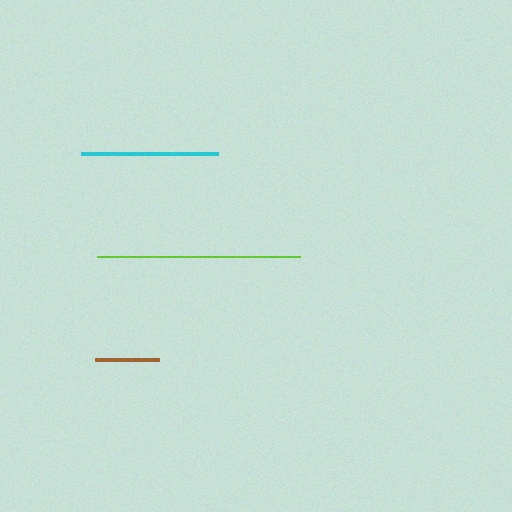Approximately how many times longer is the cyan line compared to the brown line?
The cyan line is approximately 2.1 times the length of the brown line.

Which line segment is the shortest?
The brown line is the shortest at approximately 64 pixels.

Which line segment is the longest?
The lime line is the longest at approximately 203 pixels.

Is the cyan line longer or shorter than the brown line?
The cyan line is longer than the brown line.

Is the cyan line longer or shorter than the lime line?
The lime line is longer than the cyan line.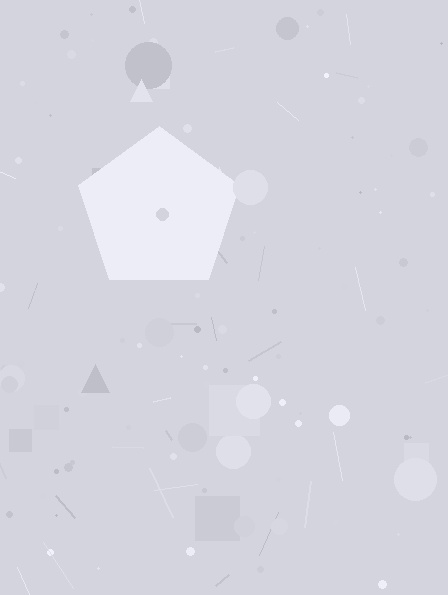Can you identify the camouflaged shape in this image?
The camouflaged shape is a pentagon.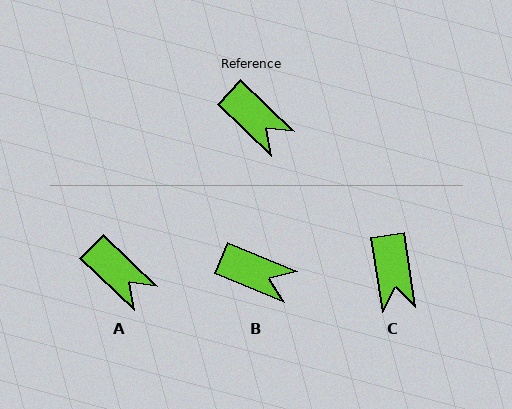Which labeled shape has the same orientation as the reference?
A.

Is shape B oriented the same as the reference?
No, it is off by about 21 degrees.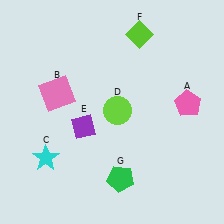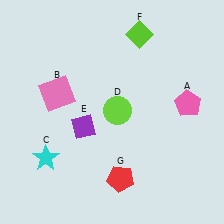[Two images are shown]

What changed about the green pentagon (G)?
In Image 1, G is green. In Image 2, it changed to red.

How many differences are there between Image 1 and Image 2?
There is 1 difference between the two images.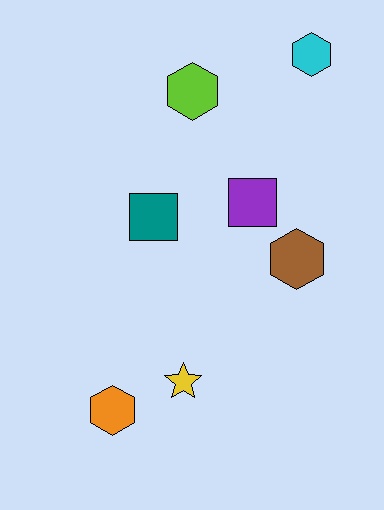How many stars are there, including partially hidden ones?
There is 1 star.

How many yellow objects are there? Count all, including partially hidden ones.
There is 1 yellow object.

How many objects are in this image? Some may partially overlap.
There are 7 objects.